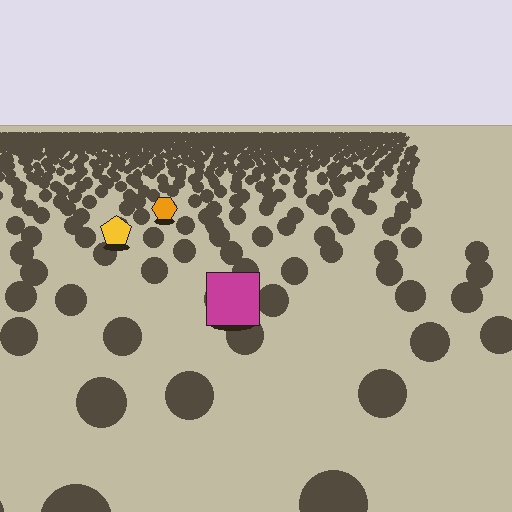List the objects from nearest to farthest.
From nearest to farthest: the magenta square, the yellow pentagon, the orange hexagon.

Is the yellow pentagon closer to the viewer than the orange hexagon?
Yes. The yellow pentagon is closer — you can tell from the texture gradient: the ground texture is coarser near it.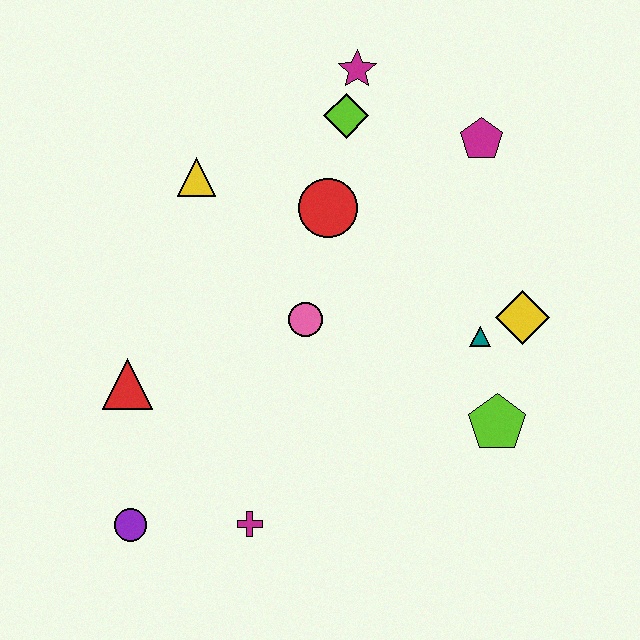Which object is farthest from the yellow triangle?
The lime pentagon is farthest from the yellow triangle.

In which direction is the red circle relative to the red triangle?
The red circle is to the right of the red triangle.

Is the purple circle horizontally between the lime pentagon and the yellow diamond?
No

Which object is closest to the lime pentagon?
The teal triangle is closest to the lime pentagon.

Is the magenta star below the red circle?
No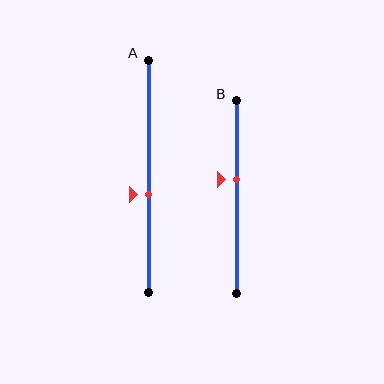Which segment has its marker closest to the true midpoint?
Segment A has its marker closest to the true midpoint.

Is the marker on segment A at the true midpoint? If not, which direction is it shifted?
No, the marker on segment A is shifted downward by about 8% of the segment length.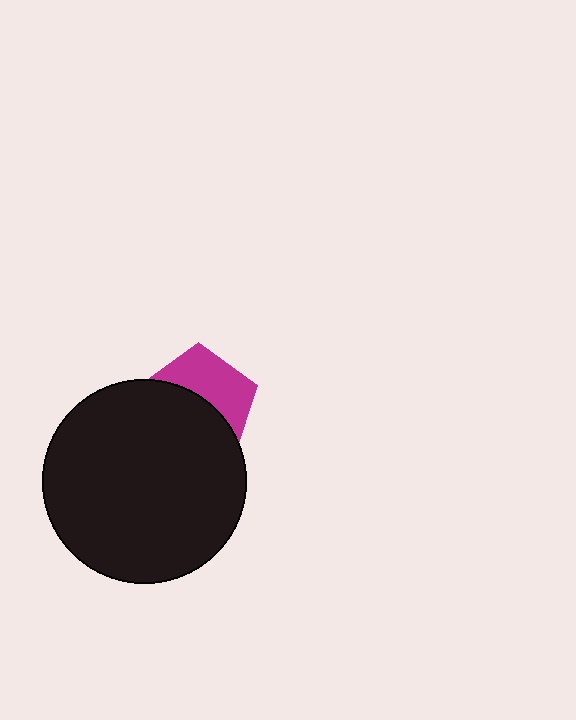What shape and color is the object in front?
The object in front is a black circle.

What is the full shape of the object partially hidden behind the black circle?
The partially hidden object is a magenta pentagon.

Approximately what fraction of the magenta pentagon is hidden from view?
Roughly 55% of the magenta pentagon is hidden behind the black circle.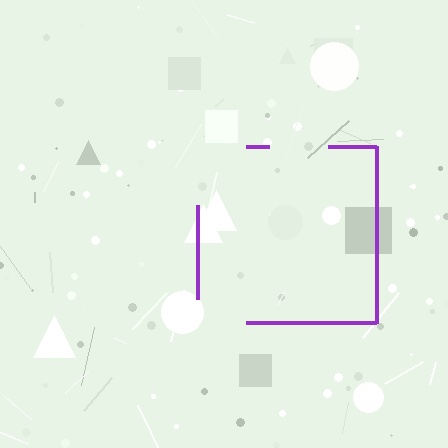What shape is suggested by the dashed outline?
The dashed outline suggests a square.